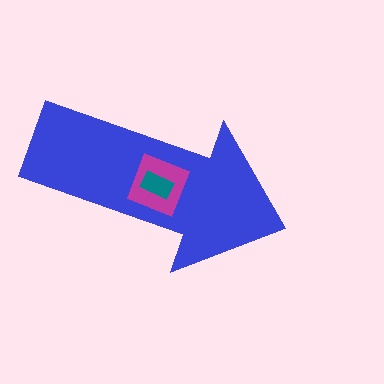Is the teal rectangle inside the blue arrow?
Yes.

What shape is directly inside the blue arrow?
The magenta square.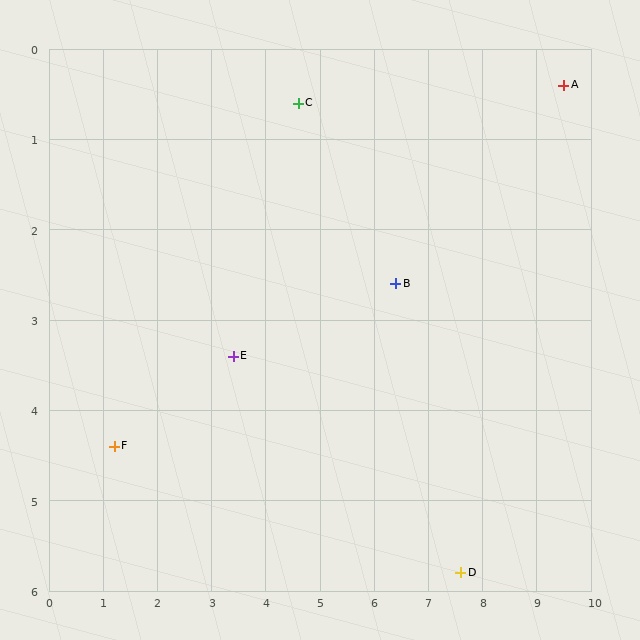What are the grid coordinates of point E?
Point E is at approximately (3.4, 3.4).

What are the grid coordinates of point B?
Point B is at approximately (6.4, 2.6).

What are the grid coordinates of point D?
Point D is at approximately (7.6, 5.8).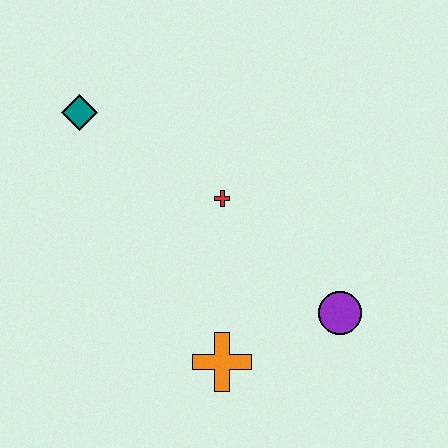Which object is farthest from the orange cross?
The teal diamond is farthest from the orange cross.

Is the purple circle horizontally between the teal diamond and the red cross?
No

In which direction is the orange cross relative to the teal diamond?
The orange cross is below the teal diamond.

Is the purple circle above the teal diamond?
No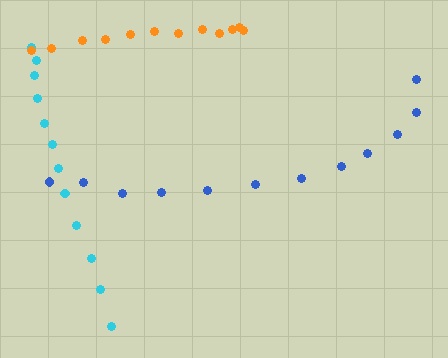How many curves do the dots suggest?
There are 3 distinct paths.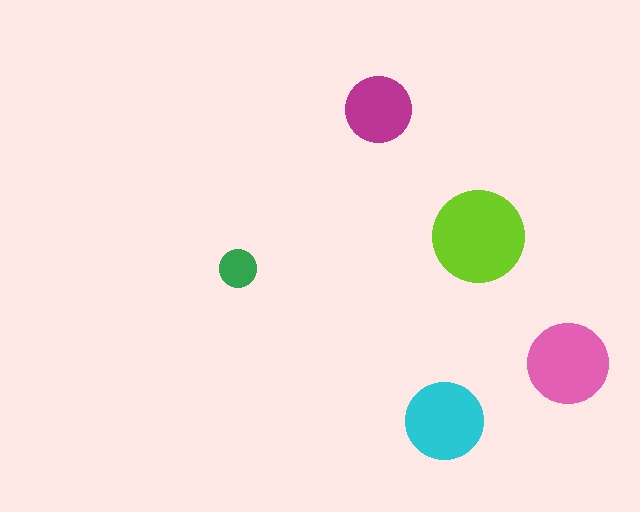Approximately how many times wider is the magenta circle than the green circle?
About 2 times wider.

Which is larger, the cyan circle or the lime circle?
The lime one.